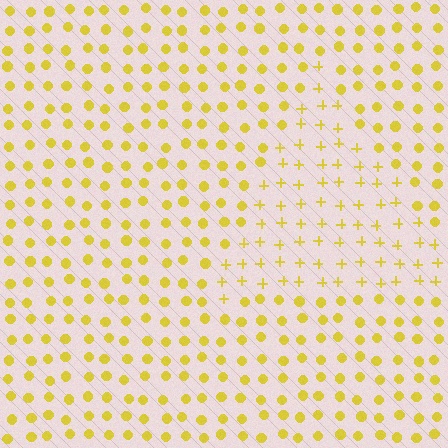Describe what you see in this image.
The image is filled with small yellow elements arranged in a uniform grid. A triangle-shaped region contains plus signs, while the surrounding area contains circles. The boundary is defined purely by the change in element shape.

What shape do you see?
I see a triangle.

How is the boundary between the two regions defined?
The boundary is defined by a change in element shape: plus signs inside vs. circles outside. All elements share the same color and spacing.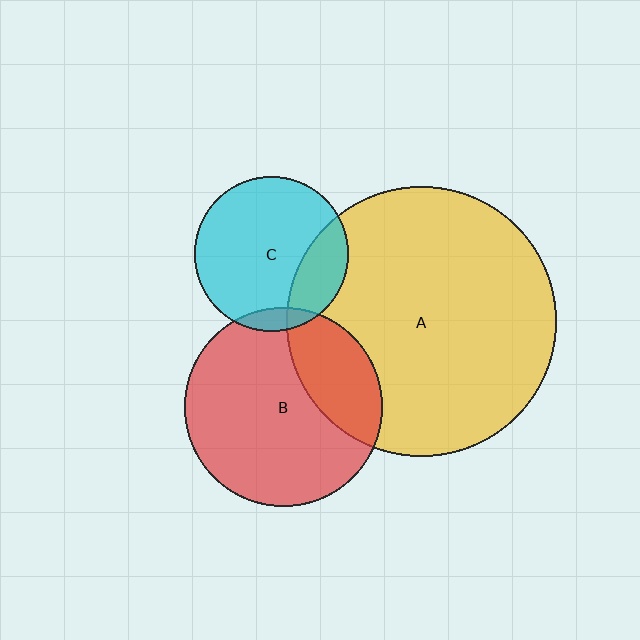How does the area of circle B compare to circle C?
Approximately 1.6 times.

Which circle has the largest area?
Circle A (yellow).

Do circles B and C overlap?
Yes.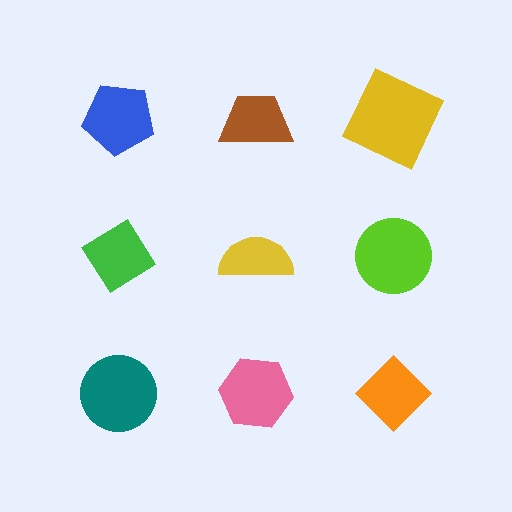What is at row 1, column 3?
A yellow square.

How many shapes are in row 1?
3 shapes.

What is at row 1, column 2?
A brown trapezoid.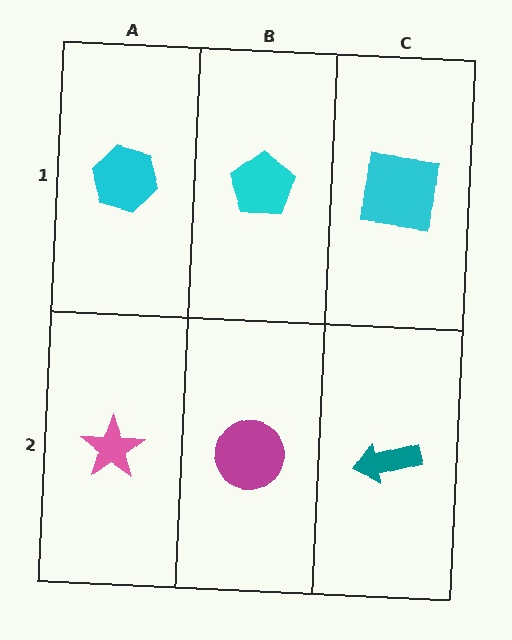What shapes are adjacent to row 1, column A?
A pink star (row 2, column A), a cyan pentagon (row 1, column B).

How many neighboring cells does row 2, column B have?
3.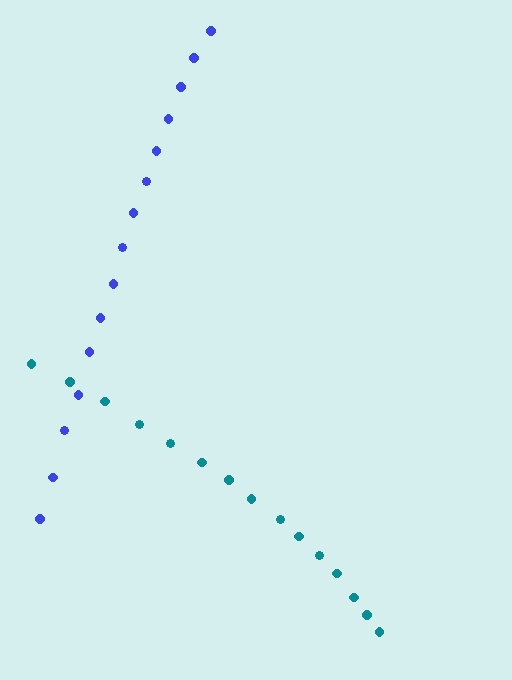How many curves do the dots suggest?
There are 2 distinct paths.